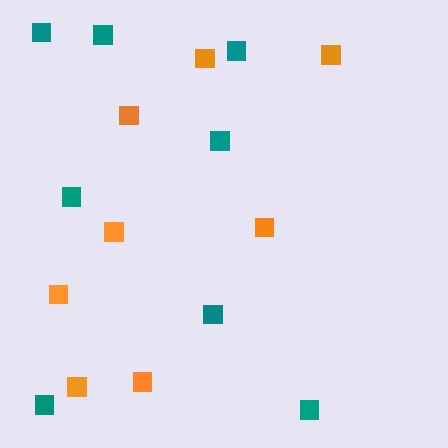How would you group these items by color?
There are 2 groups: one group of orange squares (8) and one group of teal squares (8).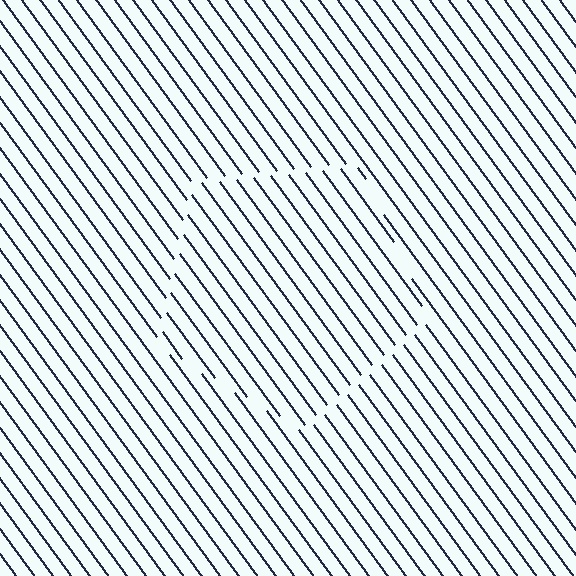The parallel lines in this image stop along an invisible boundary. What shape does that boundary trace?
An illusory pentagon. The interior of the shape contains the same grating, shifted by half a period — the contour is defined by the phase discontinuity where line-ends from the inner and outer gratings abut.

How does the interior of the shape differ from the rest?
The interior of the shape contains the same grating, shifted by half a period — the contour is defined by the phase discontinuity where line-ends from the inner and outer gratings abut.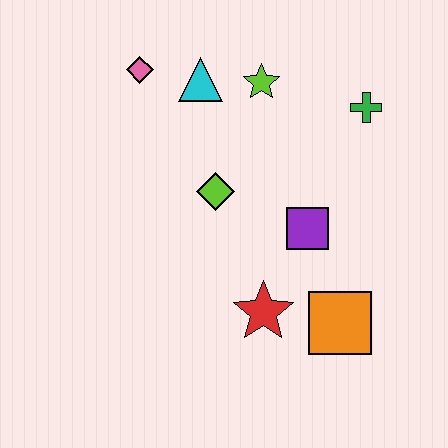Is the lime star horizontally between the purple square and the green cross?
No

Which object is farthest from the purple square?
The pink diamond is farthest from the purple square.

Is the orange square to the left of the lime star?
No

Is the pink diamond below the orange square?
No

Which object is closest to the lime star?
The cyan triangle is closest to the lime star.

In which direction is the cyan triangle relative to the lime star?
The cyan triangle is to the left of the lime star.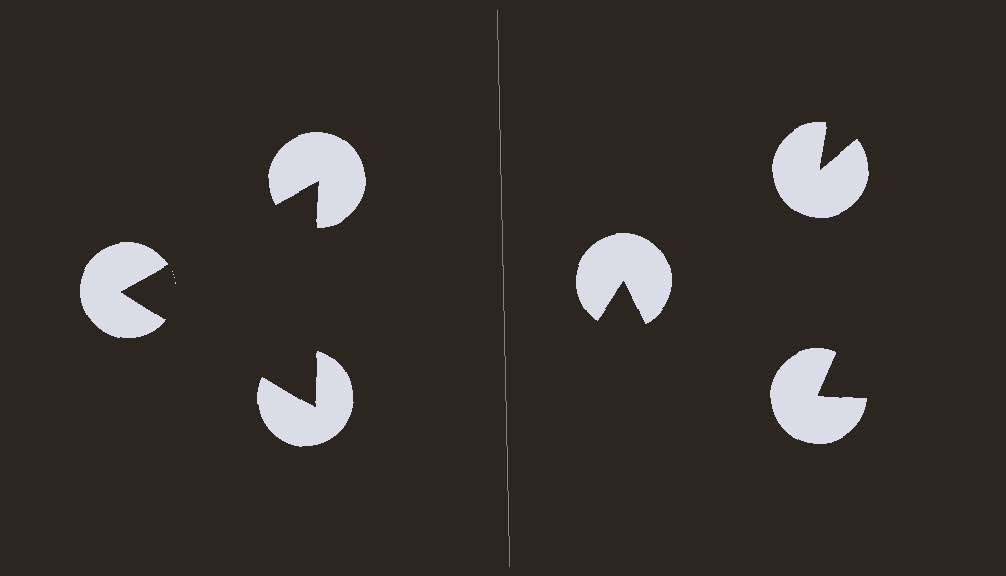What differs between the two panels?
The pac-man discs are positioned identically on both sides; only the wedge orientations differ. On the left they align to a triangle; on the right they are misaligned.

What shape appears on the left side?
An illusory triangle.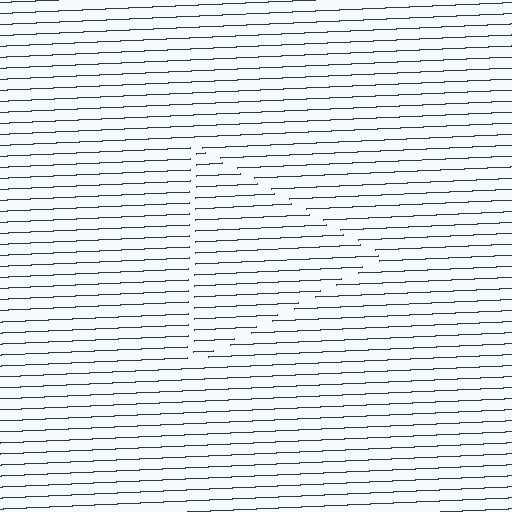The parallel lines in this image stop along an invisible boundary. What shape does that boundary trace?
An illusory triangle. The interior of the shape contains the same grating, shifted by half a period — the contour is defined by the phase discontinuity where line-ends from the inner and outer gratings abut.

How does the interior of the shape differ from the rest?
The interior of the shape contains the same grating, shifted by half a period — the contour is defined by the phase discontinuity where line-ends from the inner and outer gratings abut.